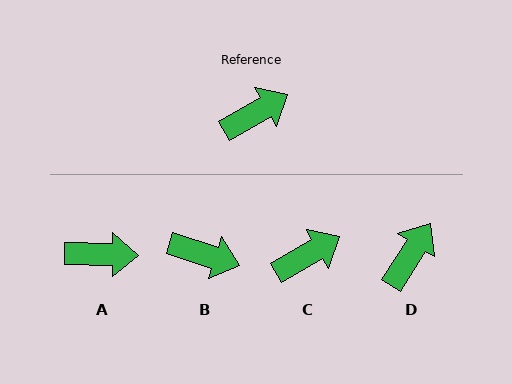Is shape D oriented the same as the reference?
No, it is off by about 28 degrees.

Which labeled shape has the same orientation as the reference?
C.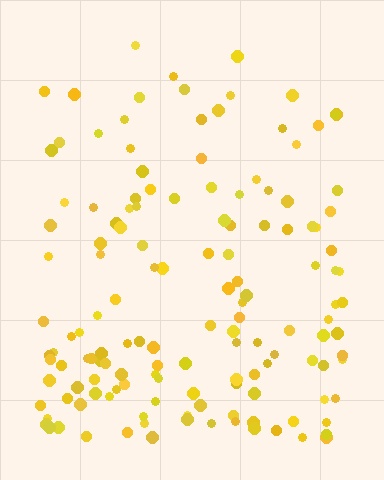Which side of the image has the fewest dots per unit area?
The top.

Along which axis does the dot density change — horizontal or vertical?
Vertical.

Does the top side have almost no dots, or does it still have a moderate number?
Still a moderate number, just noticeably fewer than the bottom.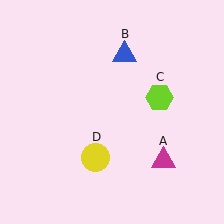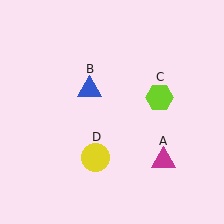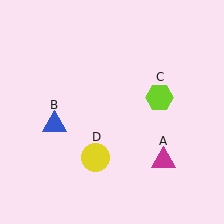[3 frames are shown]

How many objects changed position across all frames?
1 object changed position: blue triangle (object B).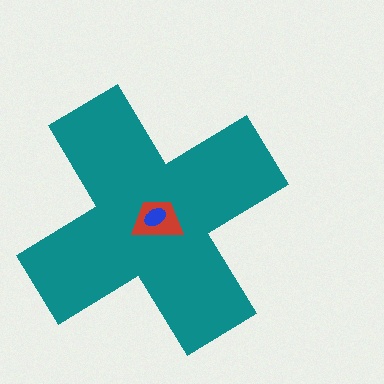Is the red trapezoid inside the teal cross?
Yes.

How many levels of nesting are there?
3.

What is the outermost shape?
The teal cross.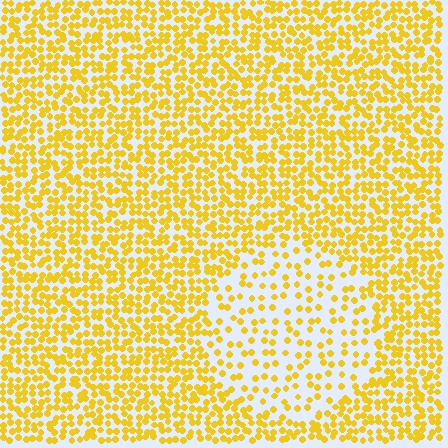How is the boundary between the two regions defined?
The boundary is defined by a change in element density (approximately 2.2x ratio). All elements are the same color, size, and shape.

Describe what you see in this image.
The image contains small yellow elements arranged at two different densities. A circle-shaped region is visible where the elements are less densely packed than the surrounding area.